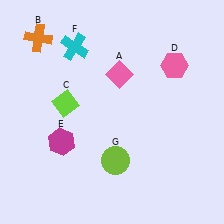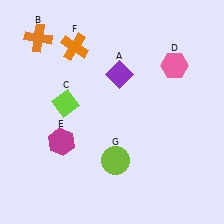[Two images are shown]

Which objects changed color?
A changed from pink to purple. F changed from cyan to orange.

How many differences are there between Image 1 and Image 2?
There are 2 differences between the two images.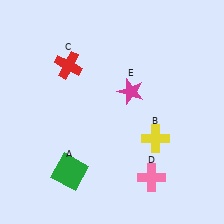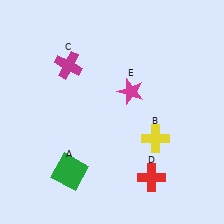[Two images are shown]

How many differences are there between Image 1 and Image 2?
There are 2 differences between the two images.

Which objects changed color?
C changed from red to magenta. D changed from pink to red.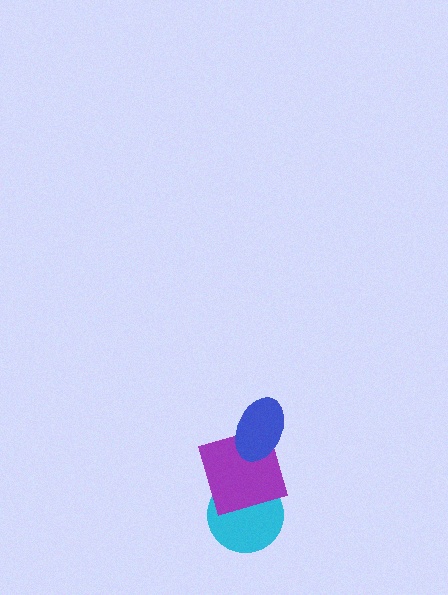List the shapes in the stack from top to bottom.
From top to bottom: the blue ellipse, the purple square, the cyan circle.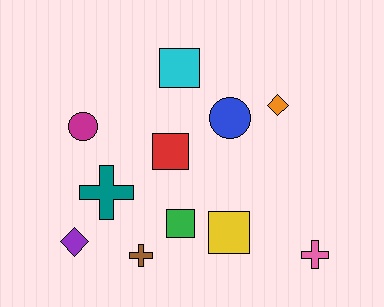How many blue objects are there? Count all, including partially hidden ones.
There is 1 blue object.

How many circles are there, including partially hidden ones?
There are 2 circles.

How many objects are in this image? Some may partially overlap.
There are 11 objects.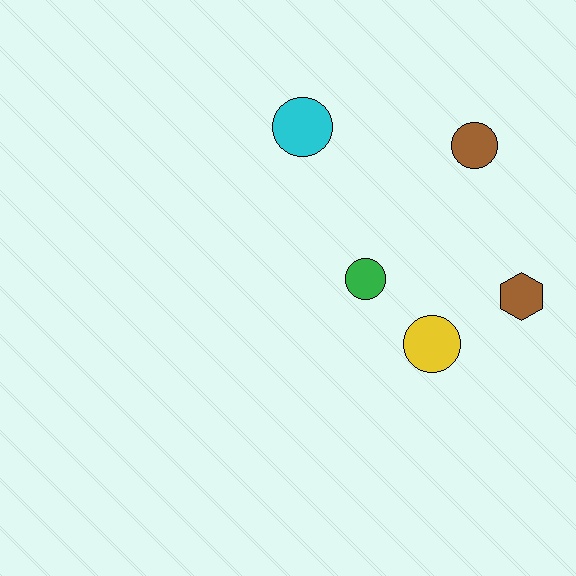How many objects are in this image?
There are 5 objects.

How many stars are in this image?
There are no stars.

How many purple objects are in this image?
There are no purple objects.